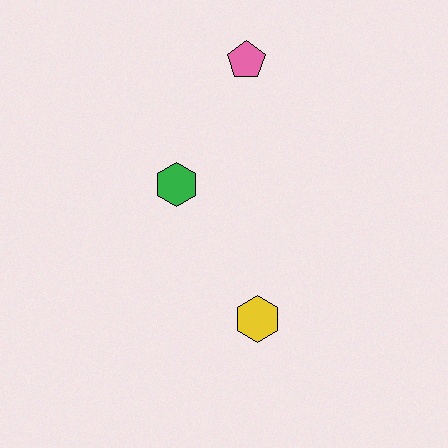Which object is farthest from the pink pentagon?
The yellow hexagon is farthest from the pink pentagon.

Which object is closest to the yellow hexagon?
The green hexagon is closest to the yellow hexagon.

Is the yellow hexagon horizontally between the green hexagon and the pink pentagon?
No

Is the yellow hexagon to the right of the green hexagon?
Yes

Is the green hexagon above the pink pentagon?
No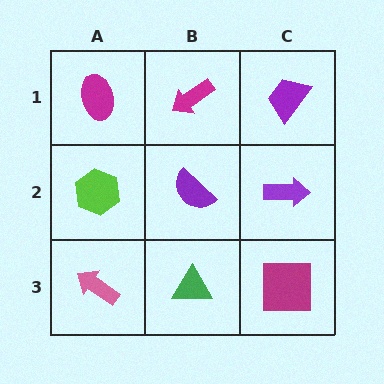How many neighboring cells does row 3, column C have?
2.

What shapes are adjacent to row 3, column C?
A purple arrow (row 2, column C), a green triangle (row 3, column B).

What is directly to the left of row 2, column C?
A purple semicircle.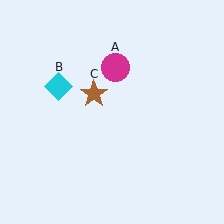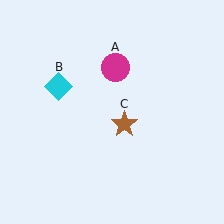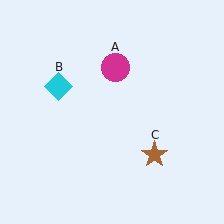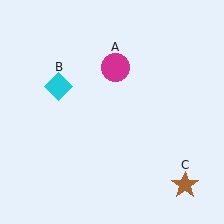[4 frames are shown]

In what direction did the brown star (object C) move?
The brown star (object C) moved down and to the right.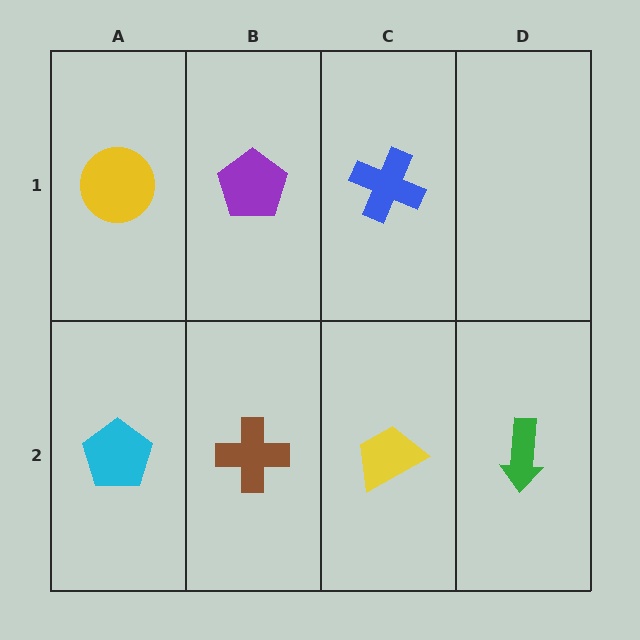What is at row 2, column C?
A yellow trapezoid.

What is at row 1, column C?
A blue cross.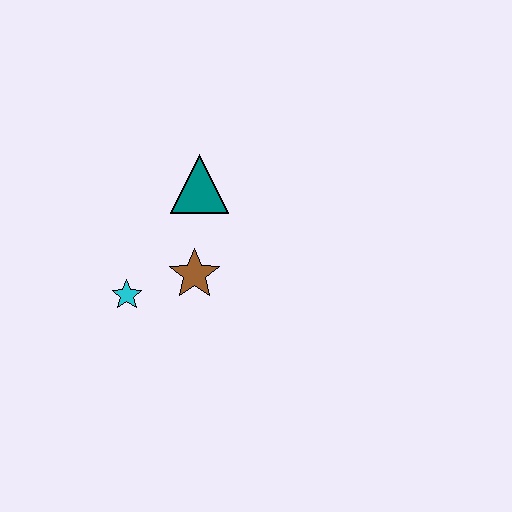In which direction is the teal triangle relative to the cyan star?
The teal triangle is above the cyan star.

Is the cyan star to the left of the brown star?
Yes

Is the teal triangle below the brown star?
No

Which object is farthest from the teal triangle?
The cyan star is farthest from the teal triangle.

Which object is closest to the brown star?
The cyan star is closest to the brown star.